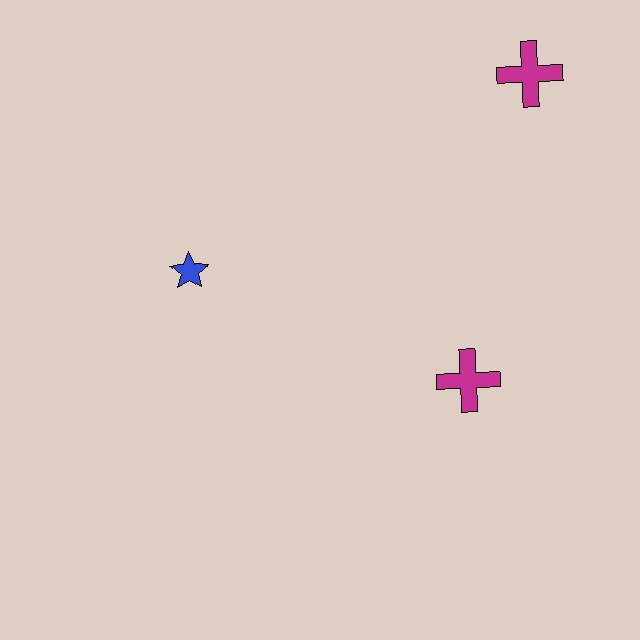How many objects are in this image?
There are 3 objects.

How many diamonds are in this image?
There are no diamonds.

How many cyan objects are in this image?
There are no cyan objects.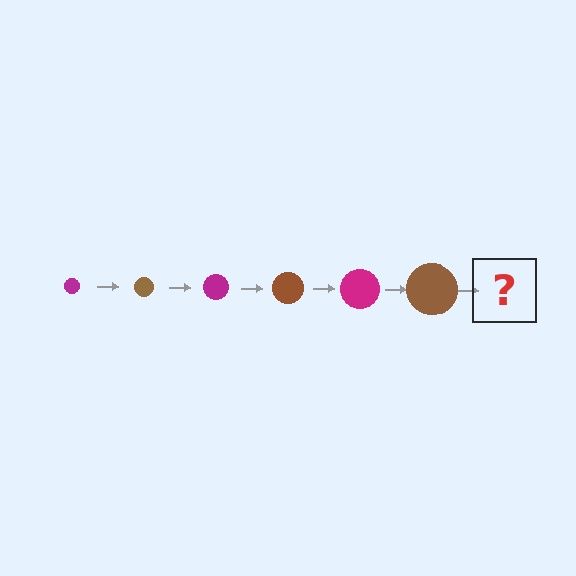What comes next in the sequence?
The next element should be a magenta circle, larger than the previous one.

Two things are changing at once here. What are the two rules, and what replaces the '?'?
The two rules are that the circle grows larger each step and the color cycles through magenta and brown. The '?' should be a magenta circle, larger than the previous one.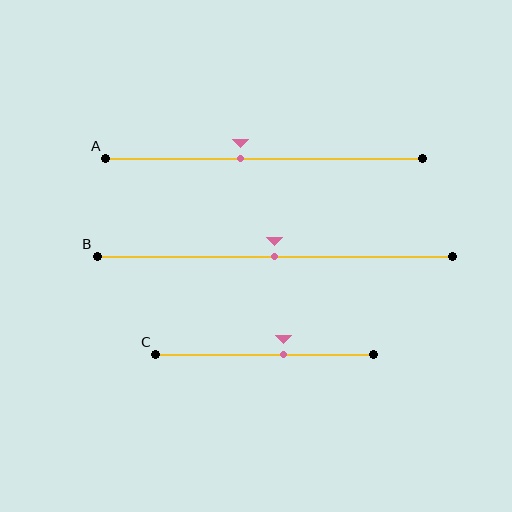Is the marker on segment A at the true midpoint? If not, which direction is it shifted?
No, the marker on segment A is shifted to the left by about 7% of the segment length.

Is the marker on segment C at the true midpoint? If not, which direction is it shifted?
No, the marker on segment C is shifted to the right by about 9% of the segment length.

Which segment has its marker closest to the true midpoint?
Segment B has its marker closest to the true midpoint.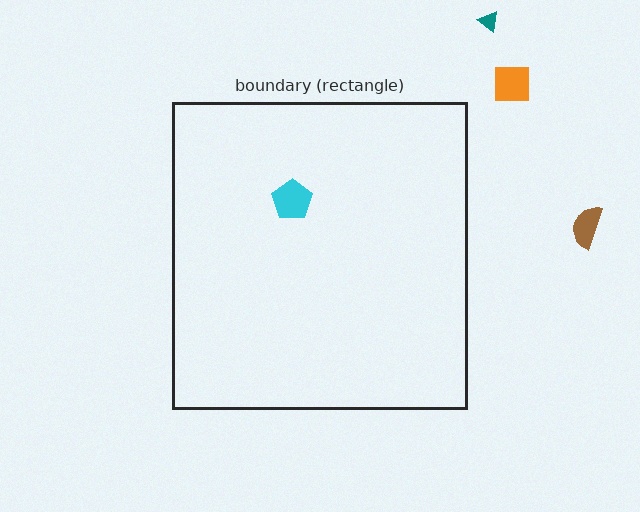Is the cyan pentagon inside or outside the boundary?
Inside.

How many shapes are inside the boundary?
1 inside, 3 outside.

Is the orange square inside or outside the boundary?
Outside.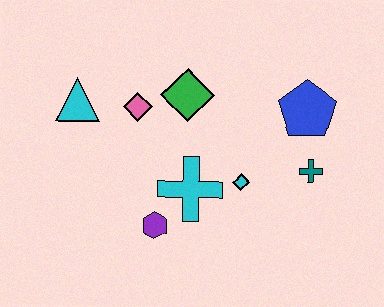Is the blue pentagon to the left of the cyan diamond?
No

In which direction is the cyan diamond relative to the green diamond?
The cyan diamond is below the green diamond.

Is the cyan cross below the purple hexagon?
No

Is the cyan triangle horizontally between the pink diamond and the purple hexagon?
No